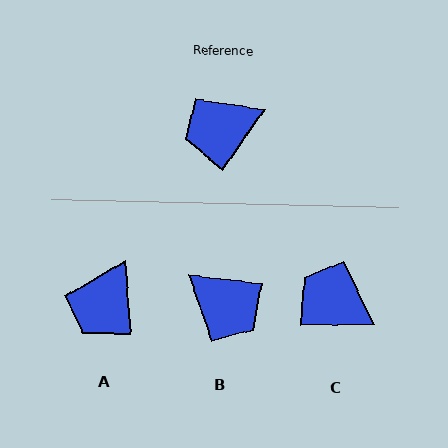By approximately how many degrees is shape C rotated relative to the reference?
Approximately 55 degrees clockwise.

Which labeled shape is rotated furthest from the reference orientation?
B, about 118 degrees away.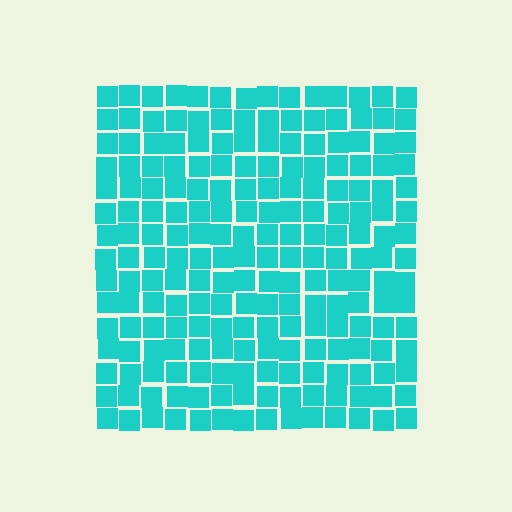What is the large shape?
The large shape is a square.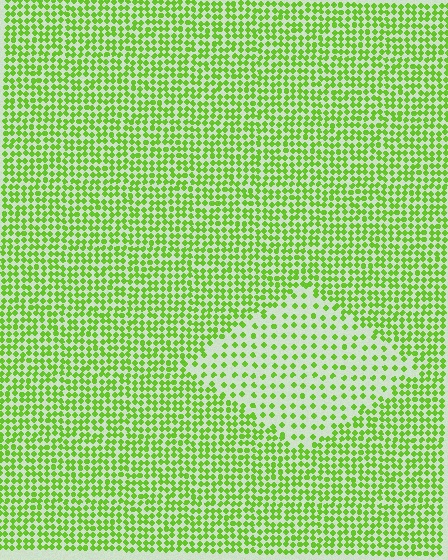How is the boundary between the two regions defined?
The boundary is defined by a change in element density (approximately 2.2x ratio). All elements are the same color, size, and shape.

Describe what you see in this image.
The image contains small lime elements arranged at two different densities. A diamond-shaped region is visible where the elements are less densely packed than the surrounding area.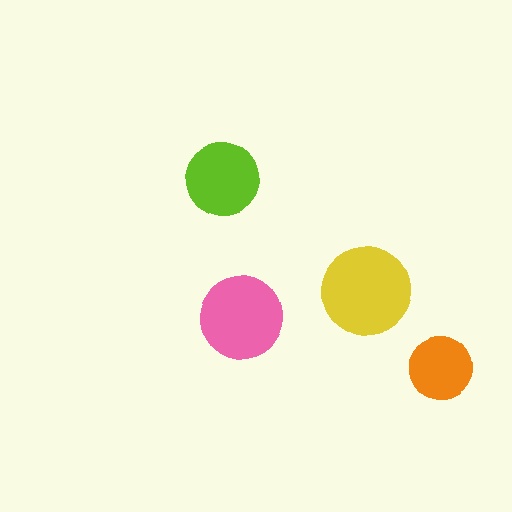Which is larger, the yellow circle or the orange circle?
The yellow one.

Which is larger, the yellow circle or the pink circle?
The yellow one.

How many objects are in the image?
There are 4 objects in the image.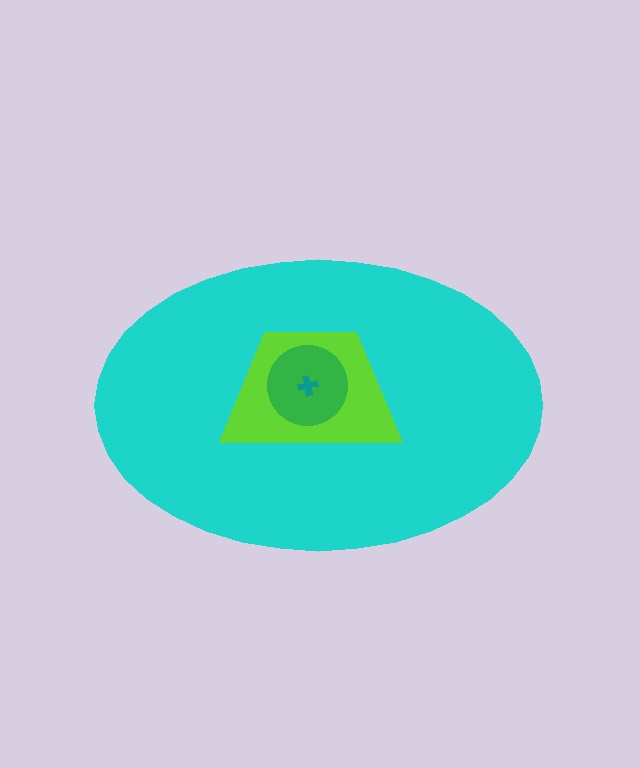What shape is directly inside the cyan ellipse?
The lime trapezoid.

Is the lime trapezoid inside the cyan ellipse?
Yes.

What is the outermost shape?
The cyan ellipse.